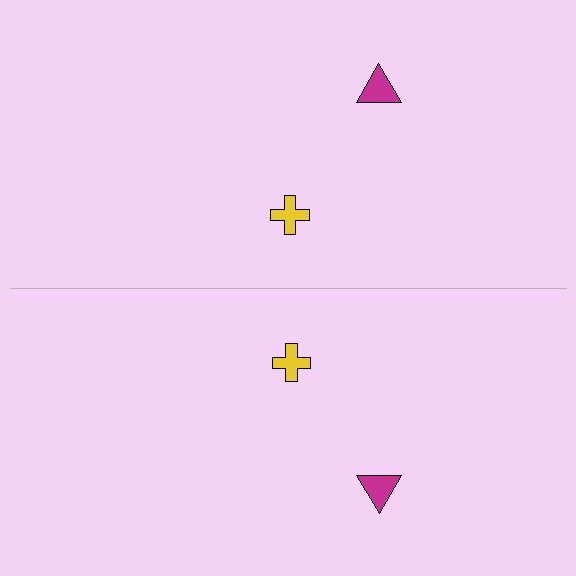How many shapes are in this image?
There are 4 shapes in this image.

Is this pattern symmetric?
Yes, this pattern has bilateral (reflection) symmetry.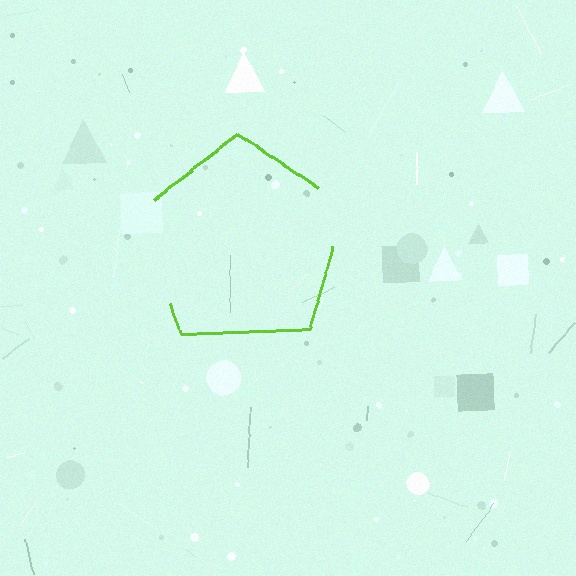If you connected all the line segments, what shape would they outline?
They would outline a pentagon.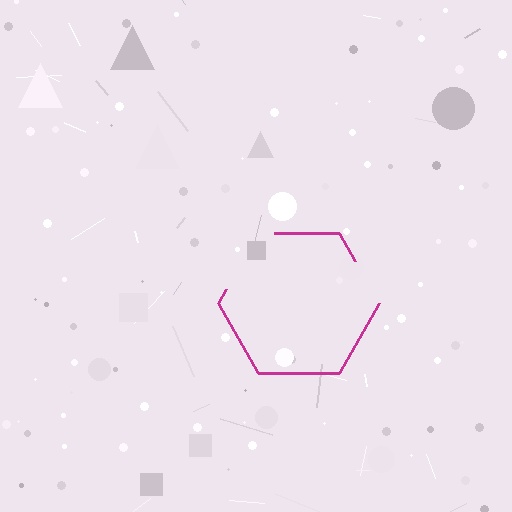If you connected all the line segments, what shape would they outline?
They would outline a hexagon.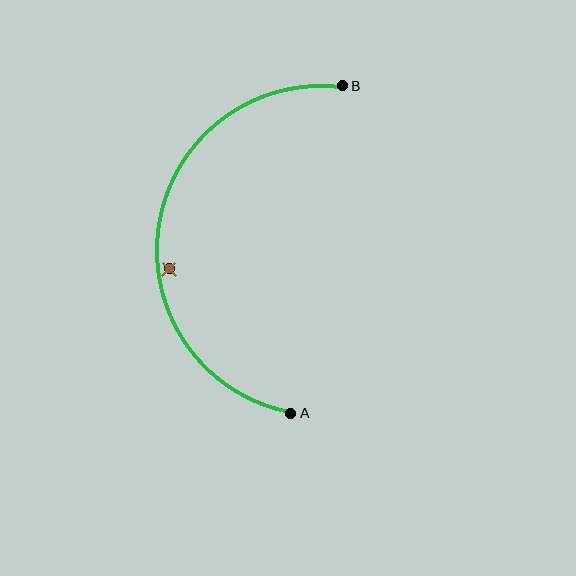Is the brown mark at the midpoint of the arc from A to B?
No — the brown mark does not lie on the arc at all. It sits slightly inside the curve.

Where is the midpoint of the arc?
The arc midpoint is the point on the curve farthest from the straight line joining A and B. It sits to the left of that line.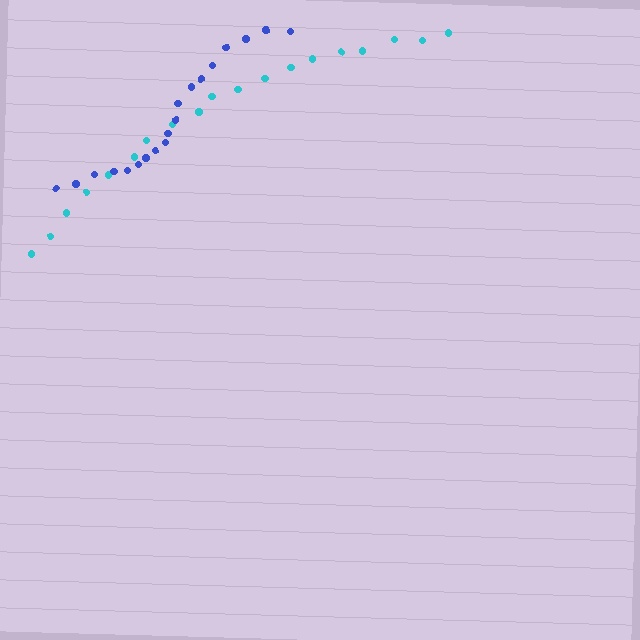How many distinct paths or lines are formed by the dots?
There are 2 distinct paths.